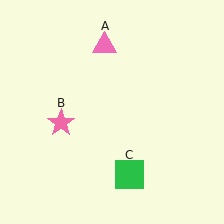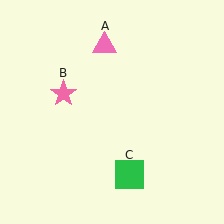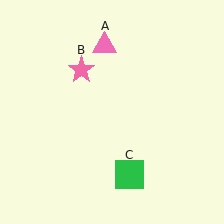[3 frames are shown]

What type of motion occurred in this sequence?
The pink star (object B) rotated clockwise around the center of the scene.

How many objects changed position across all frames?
1 object changed position: pink star (object B).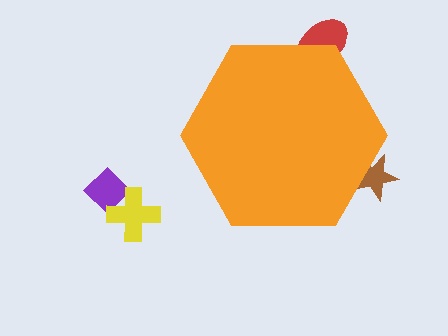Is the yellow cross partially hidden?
No, the yellow cross is fully visible.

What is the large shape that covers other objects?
An orange hexagon.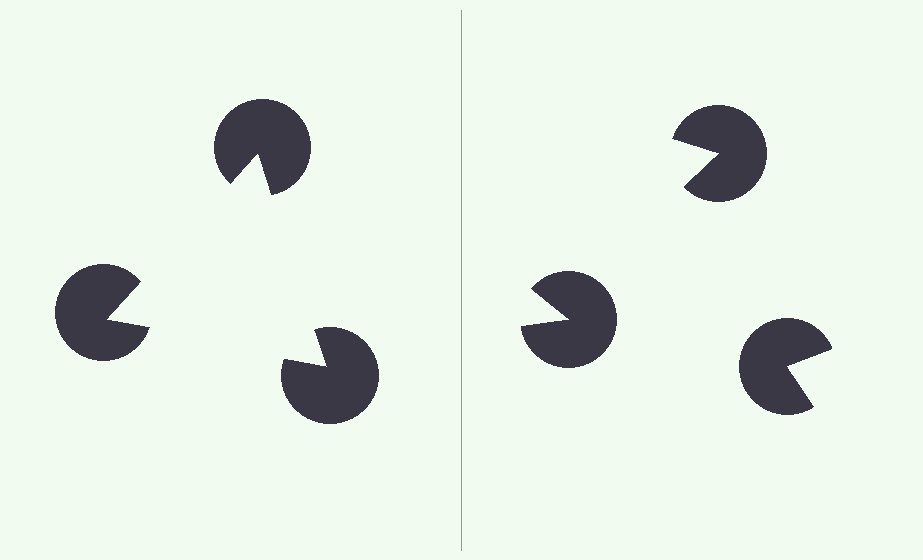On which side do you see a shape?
An illusory triangle appears on the left side. On the right side the wedge cuts are rotated, so no coherent shape forms.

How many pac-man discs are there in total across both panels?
6 — 3 on each side.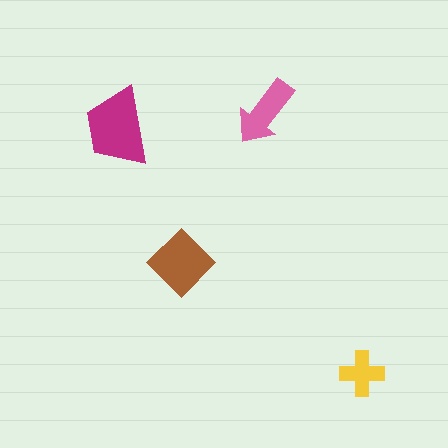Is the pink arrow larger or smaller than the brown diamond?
Smaller.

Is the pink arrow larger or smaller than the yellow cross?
Larger.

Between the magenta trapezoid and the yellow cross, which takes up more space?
The magenta trapezoid.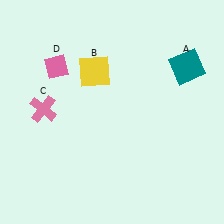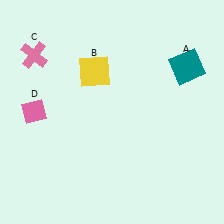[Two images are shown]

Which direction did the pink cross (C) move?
The pink cross (C) moved up.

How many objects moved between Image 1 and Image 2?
2 objects moved between the two images.